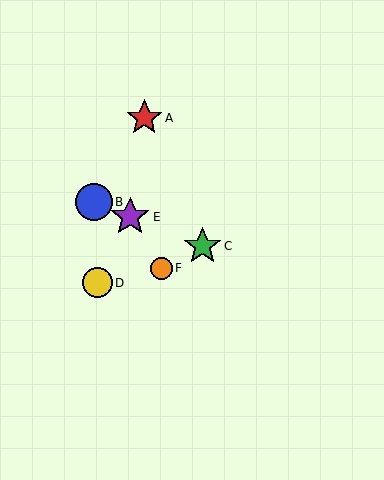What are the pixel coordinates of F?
Object F is at (162, 268).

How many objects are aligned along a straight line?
3 objects (B, C, E) are aligned along a straight line.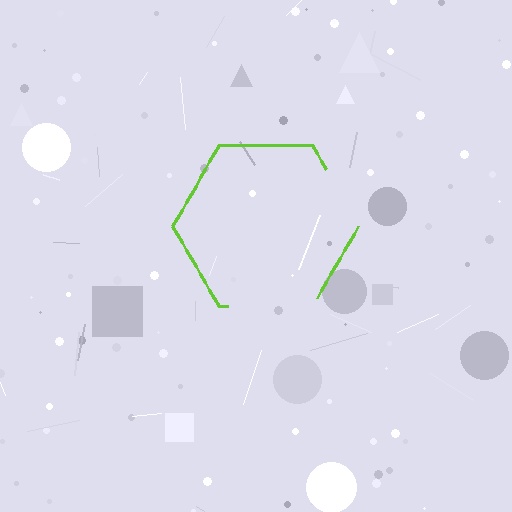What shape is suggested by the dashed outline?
The dashed outline suggests a hexagon.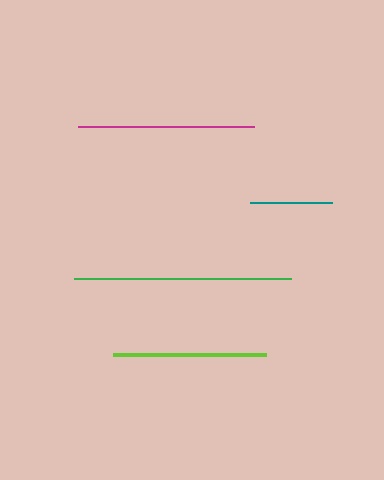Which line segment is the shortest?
The teal line is the shortest at approximately 82 pixels.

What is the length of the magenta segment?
The magenta segment is approximately 176 pixels long.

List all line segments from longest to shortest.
From longest to shortest: green, magenta, lime, teal.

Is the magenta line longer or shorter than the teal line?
The magenta line is longer than the teal line.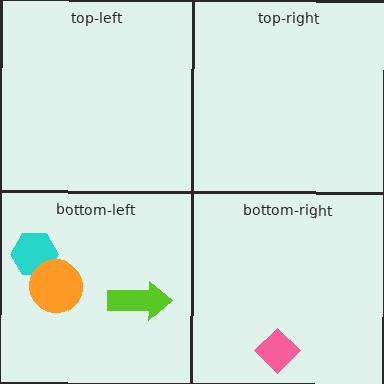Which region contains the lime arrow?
The bottom-left region.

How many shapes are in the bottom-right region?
1.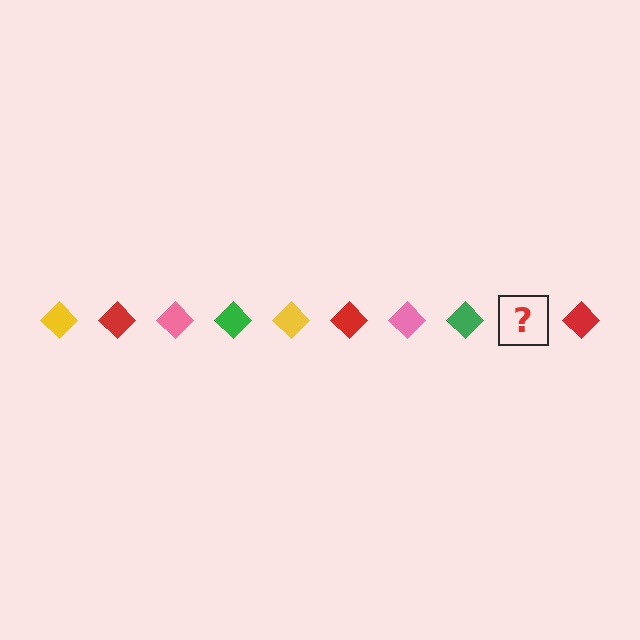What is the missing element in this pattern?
The missing element is a yellow diamond.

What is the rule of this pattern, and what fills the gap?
The rule is that the pattern cycles through yellow, red, pink, green diamonds. The gap should be filled with a yellow diamond.